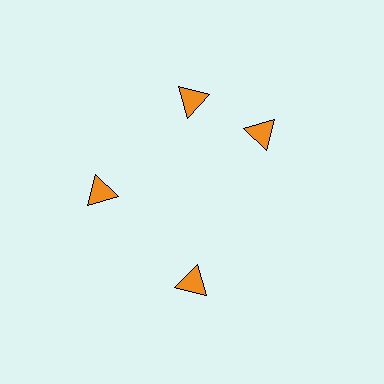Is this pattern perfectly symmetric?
No. The 4 orange triangles are arranged in a ring, but one element near the 3 o'clock position is rotated out of alignment along the ring, breaking the 4-fold rotational symmetry.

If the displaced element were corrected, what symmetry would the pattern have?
It would have 4-fold rotational symmetry — the pattern would map onto itself every 90 degrees.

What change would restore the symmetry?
The symmetry would be restored by rotating it back into even spacing with its neighbors so that all 4 triangles sit at equal angles and equal distance from the center.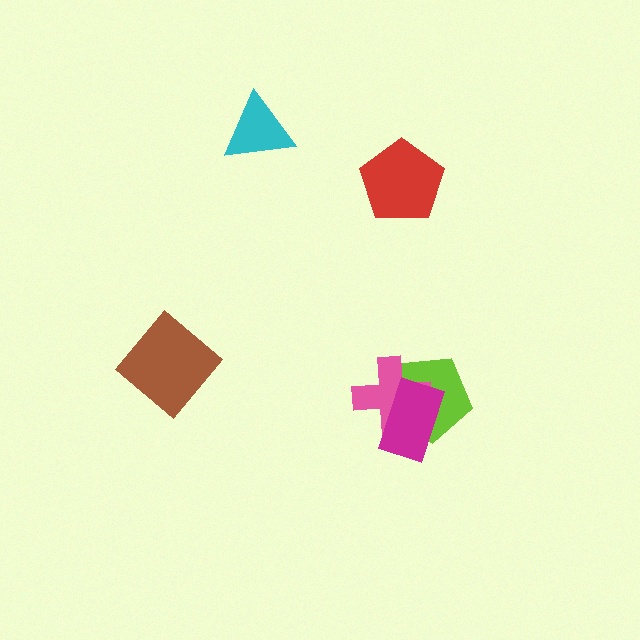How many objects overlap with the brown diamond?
0 objects overlap with the brown diamond.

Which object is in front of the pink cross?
The magenta rectangle is in front of the pink cross.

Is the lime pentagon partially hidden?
Yes, it is partially covered by another shape.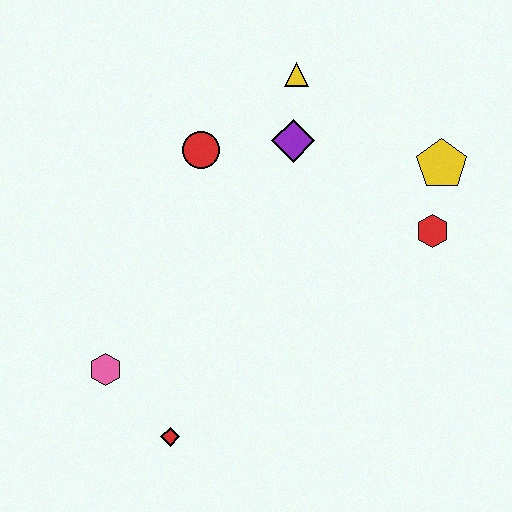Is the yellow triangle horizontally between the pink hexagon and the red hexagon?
Yes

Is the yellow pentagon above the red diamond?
Yes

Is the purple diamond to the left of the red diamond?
No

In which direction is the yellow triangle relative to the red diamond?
The yellow triangle is above the red diamond.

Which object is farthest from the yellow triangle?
The red diamond is farthest from the yellow triangle.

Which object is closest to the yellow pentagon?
The red hexagon is closest to the yellow pentagon.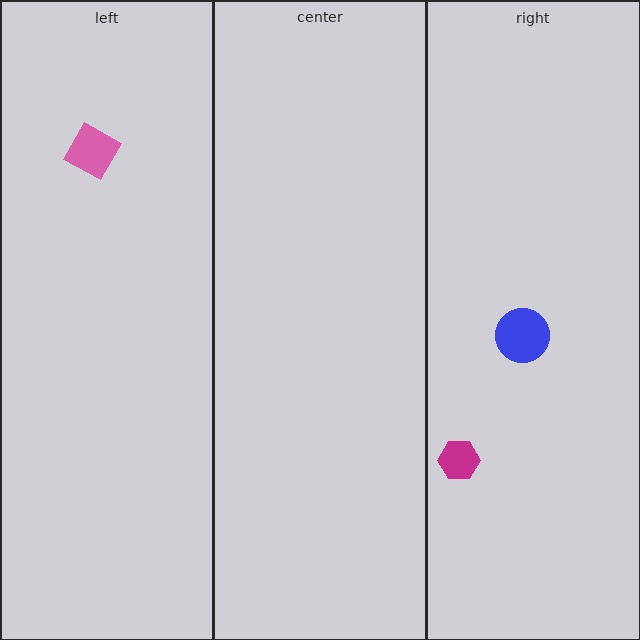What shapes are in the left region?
The pink diamond.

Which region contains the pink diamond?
The left region.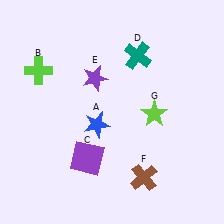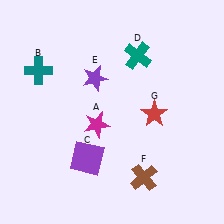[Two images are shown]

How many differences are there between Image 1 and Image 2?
There are 3 differences between the two images.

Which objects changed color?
A changed from blue to magenta. B changed from lime to teal. G changed from lime to red.